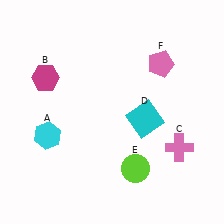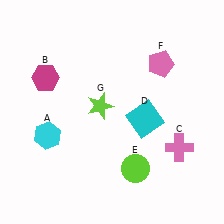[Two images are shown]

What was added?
A lime star (G) was added in Image 2.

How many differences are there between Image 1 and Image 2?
There is 1 difference between the two images.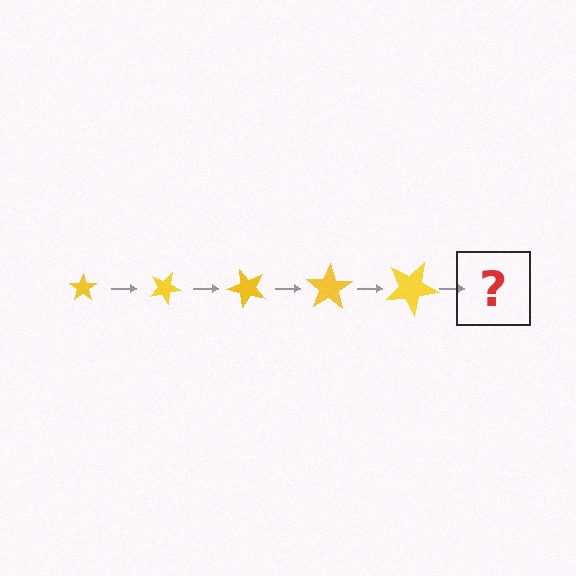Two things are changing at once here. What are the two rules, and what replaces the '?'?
The two rules are that the star grows larger each step and it rotates 25 degrees each step. The '?' should be a star, larger than the previous one and rotated 125 degrees from the start.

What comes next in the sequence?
The next element should be a star, larger than the previous one and rotated 125 degrees from the start.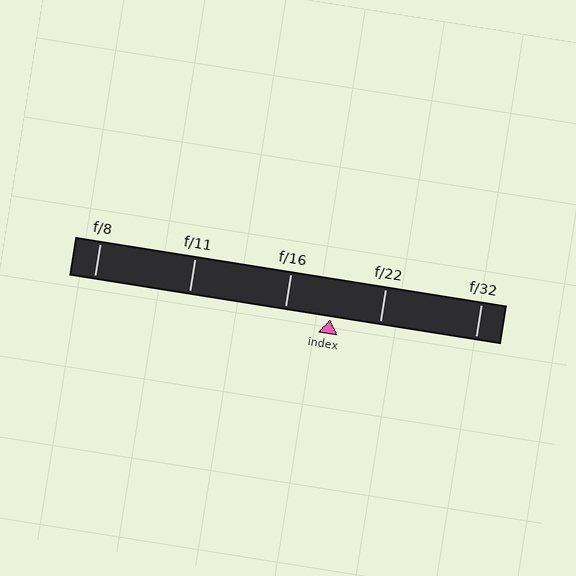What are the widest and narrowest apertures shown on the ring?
The widest aperture shown is f/8 and the narrowest is f/32.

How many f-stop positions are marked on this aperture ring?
There are 5 f-stop positions marked.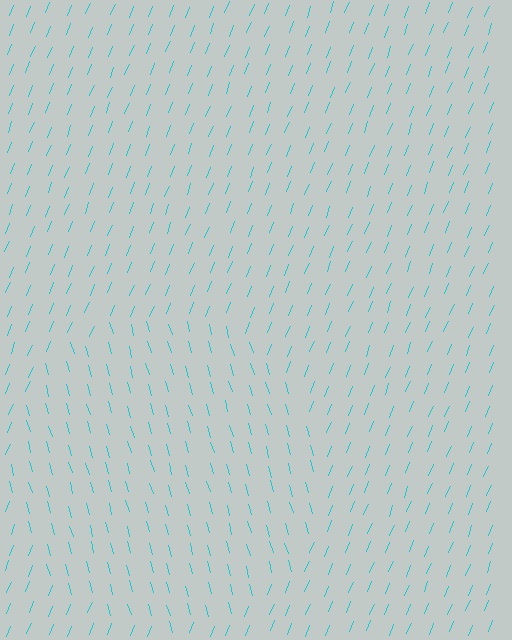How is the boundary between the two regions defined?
The boundary is defined purely by a change in line orientation (approximately 38 degrees difference). All lines are the same color and thickness.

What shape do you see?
I see a circle.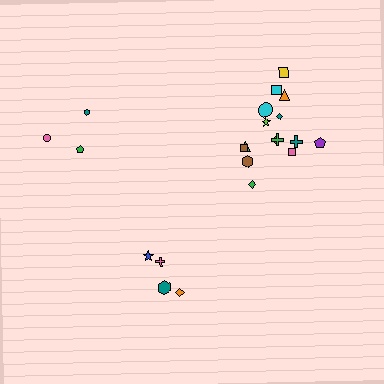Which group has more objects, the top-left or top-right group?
The top-right group.